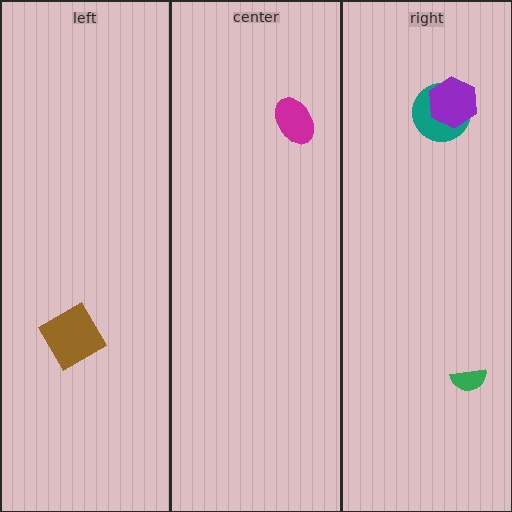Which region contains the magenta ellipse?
The center region.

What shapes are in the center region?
The magenta ellipse.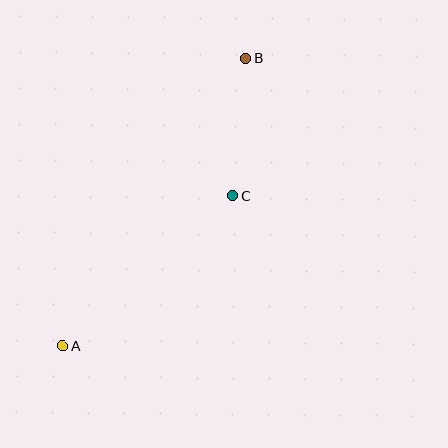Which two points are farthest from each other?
Points A and B are farthest from each other.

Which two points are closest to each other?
Points B and C are closest to each other.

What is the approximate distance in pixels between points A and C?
The distance between A and C is approximately 227 pixels.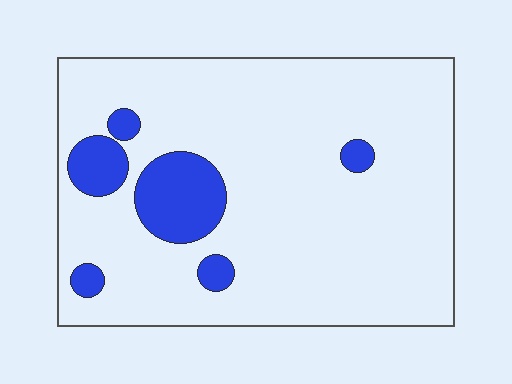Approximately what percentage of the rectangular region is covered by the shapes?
Approximately 15%.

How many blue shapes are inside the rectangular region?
6.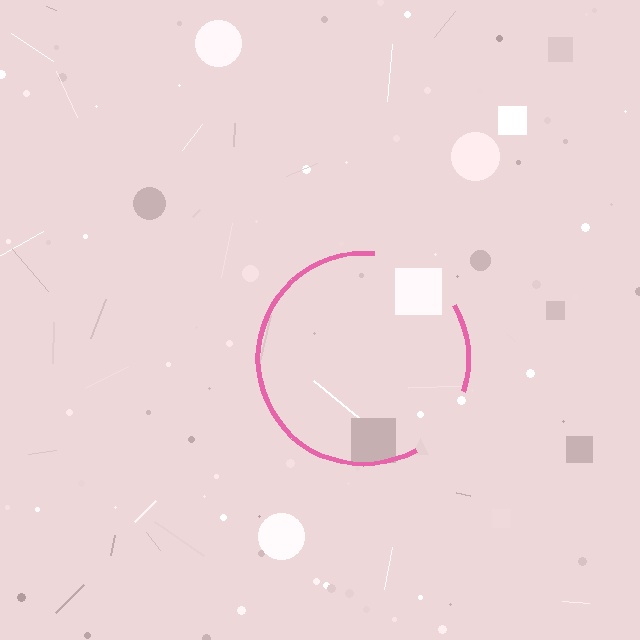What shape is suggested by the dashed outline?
The dashed outline suggests a circle.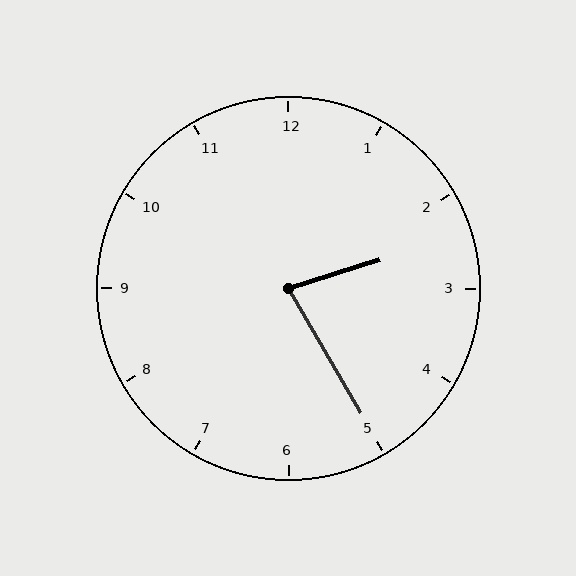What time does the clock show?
2:25.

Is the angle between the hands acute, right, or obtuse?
It is acute.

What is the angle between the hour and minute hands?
Approximately 78 degrees.